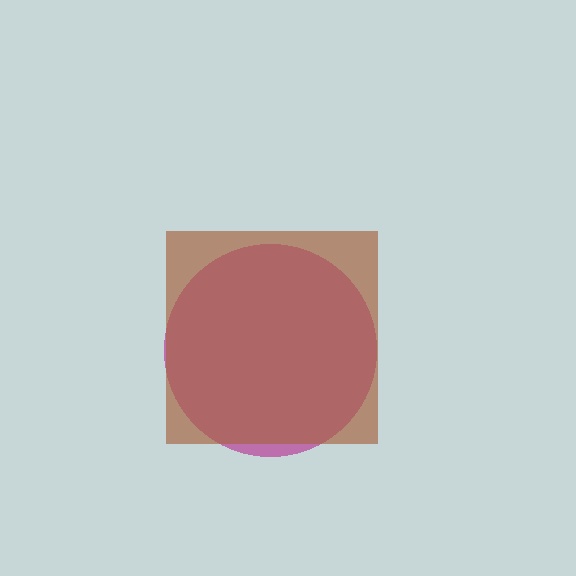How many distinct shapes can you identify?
There are 2 distinct shapes: a magenta circle, a brown square.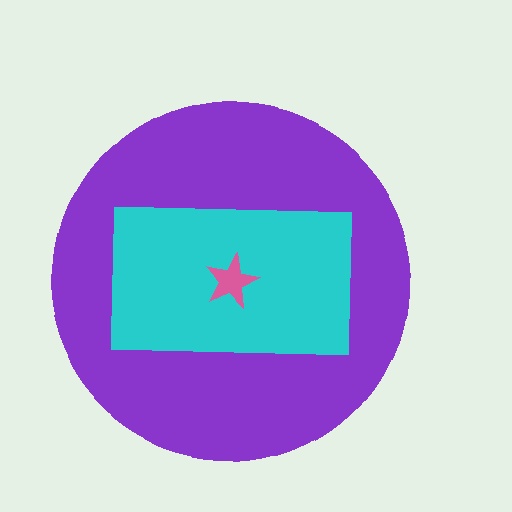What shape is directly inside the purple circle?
The cyan rectangle.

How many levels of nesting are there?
3.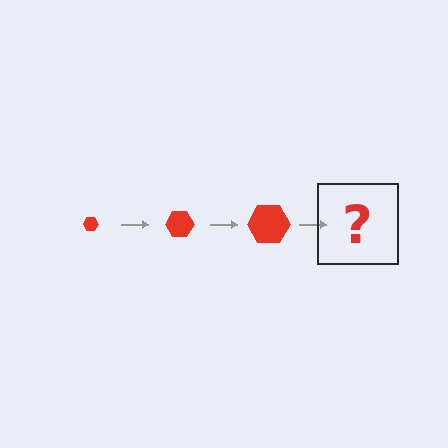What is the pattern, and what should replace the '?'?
The pattern is that the hexagon gets progressively larger each step. The '?' should be a red hexagon, larger than the previous one.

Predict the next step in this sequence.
The next step is a red hexagon, larger than the previous one.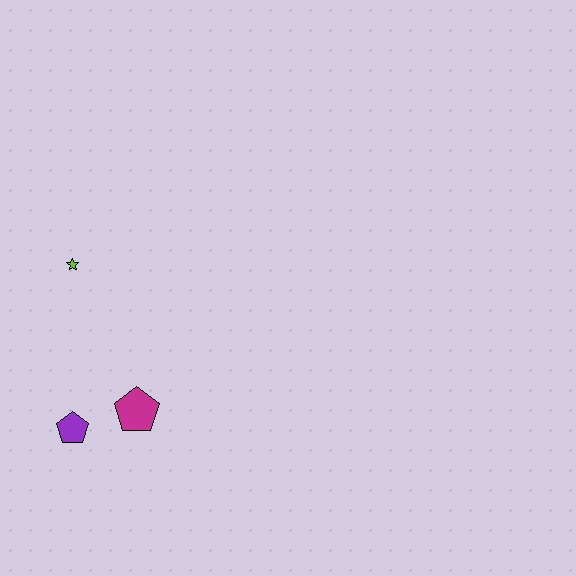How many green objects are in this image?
There are no green objects.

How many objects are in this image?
There are 3 objects.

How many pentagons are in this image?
There are 2 pentagons.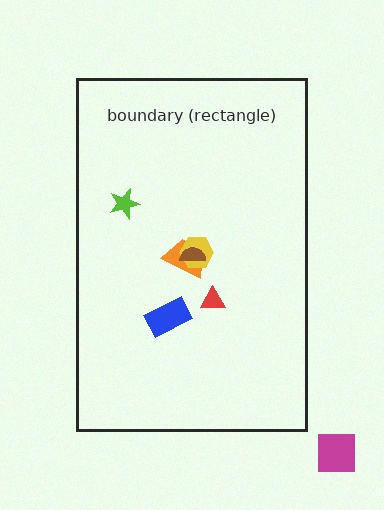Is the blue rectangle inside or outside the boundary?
Inside.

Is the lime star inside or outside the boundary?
Inside.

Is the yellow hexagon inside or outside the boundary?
Inside.